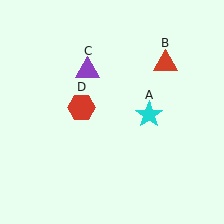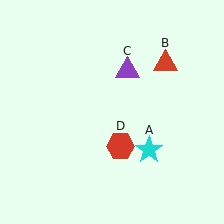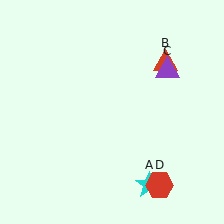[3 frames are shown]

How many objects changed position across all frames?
3 objects changed position: cyan star (object A), purple triangle (object C), red hexagon (object D).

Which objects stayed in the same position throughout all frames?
Red triangle (object B) remained stationary.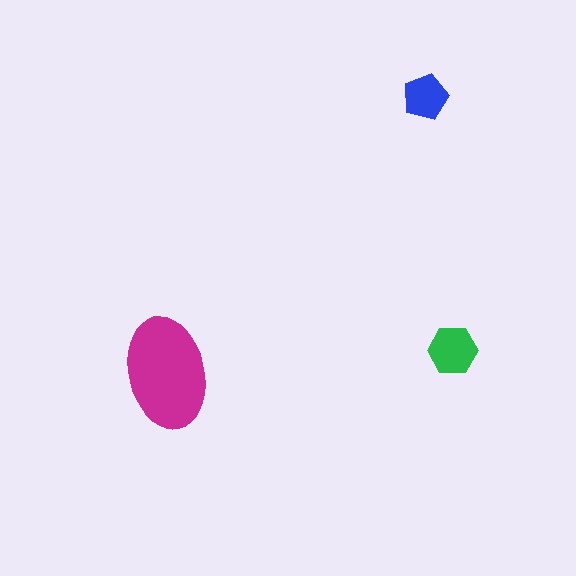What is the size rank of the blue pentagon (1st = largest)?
3rd.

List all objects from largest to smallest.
The magenta ellipse, the green hexagon, the blue pentagon.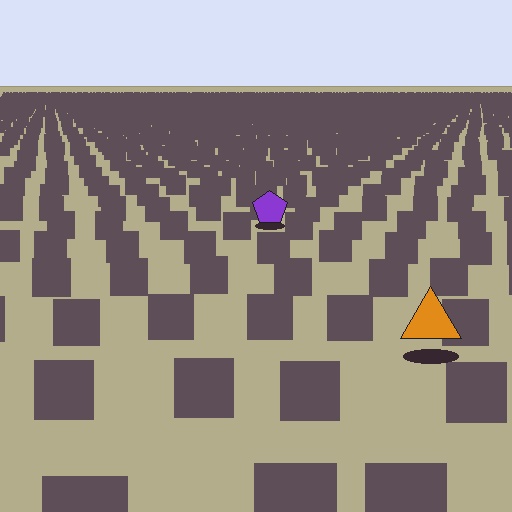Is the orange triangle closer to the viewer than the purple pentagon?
Yes. The orange triangle is closer — you can tell from the texture gradient: the ground texture is coarser near it.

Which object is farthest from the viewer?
The purple pentagon is farthest from the viewer. It appears smaller and the ground texture around it is denser.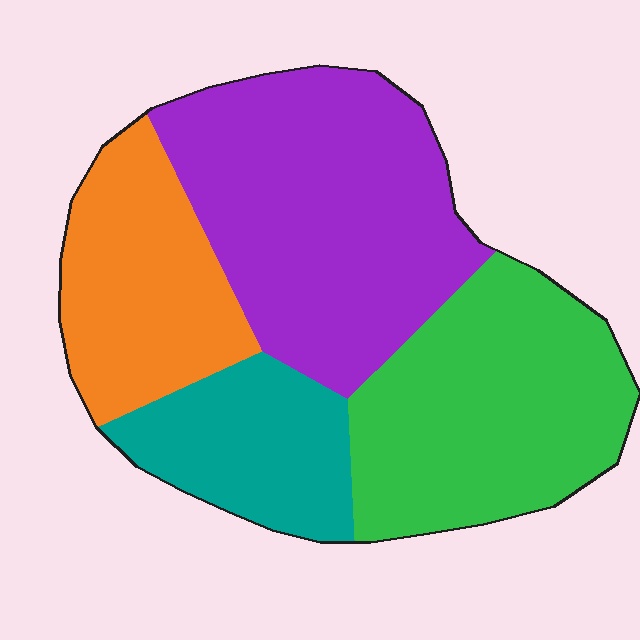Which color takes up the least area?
Teal, at roughly 15%.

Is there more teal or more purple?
Purple.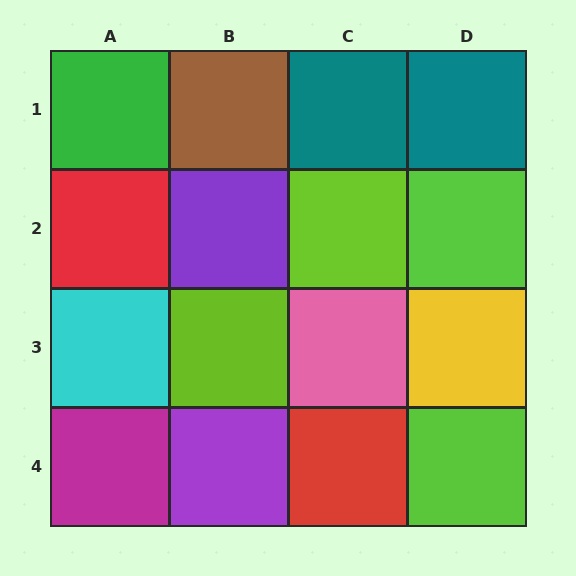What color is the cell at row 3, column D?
Yellow.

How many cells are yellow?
1 cell is yellow.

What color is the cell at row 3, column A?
Cyan.